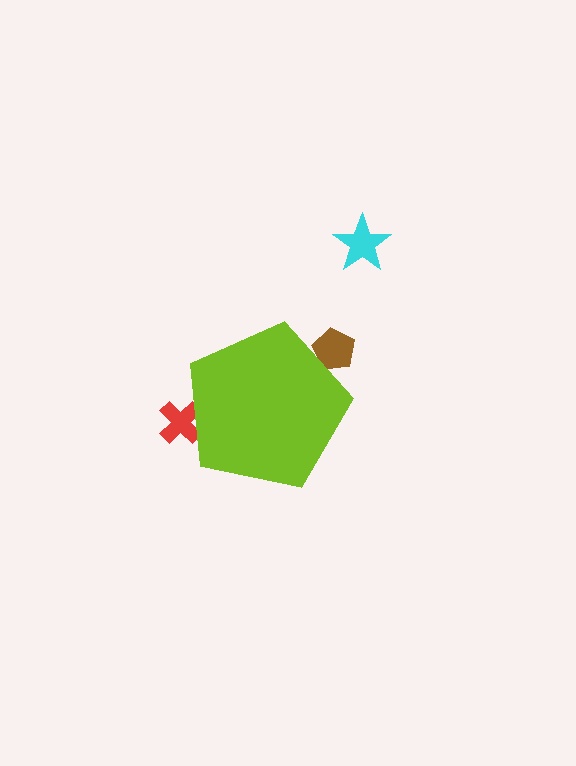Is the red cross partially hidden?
Yes, the red cross is partially hidden behind the lime pentagon.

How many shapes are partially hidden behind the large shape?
2 shapes are partially hidden.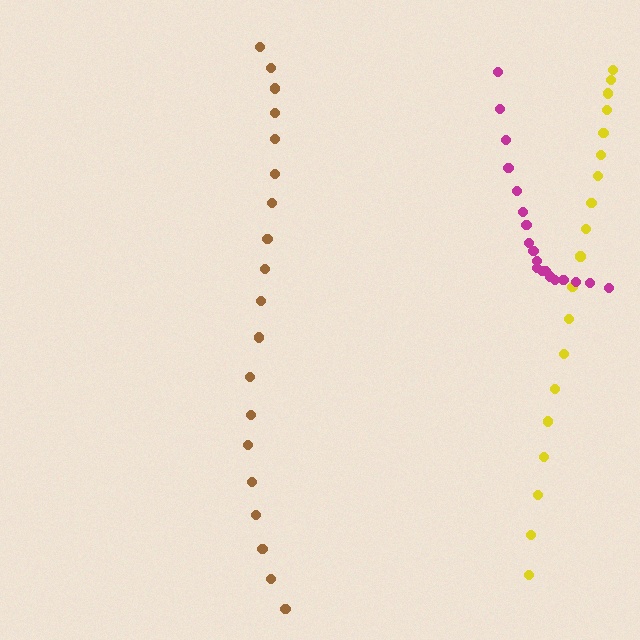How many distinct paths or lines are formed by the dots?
There are 3 distinct paths.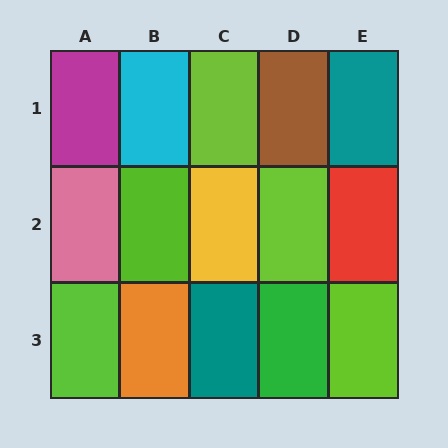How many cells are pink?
1 cell is pink.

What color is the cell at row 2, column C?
Yellow.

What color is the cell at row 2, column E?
Red.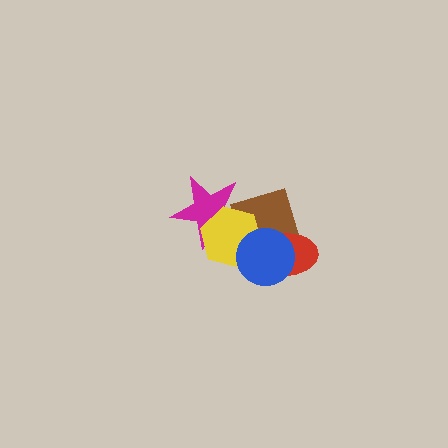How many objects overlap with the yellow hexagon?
4 objects overlap with the yellow hexagon.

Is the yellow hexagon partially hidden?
Yes, it is partially covered by another shape.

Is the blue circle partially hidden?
No, no other shape covers it.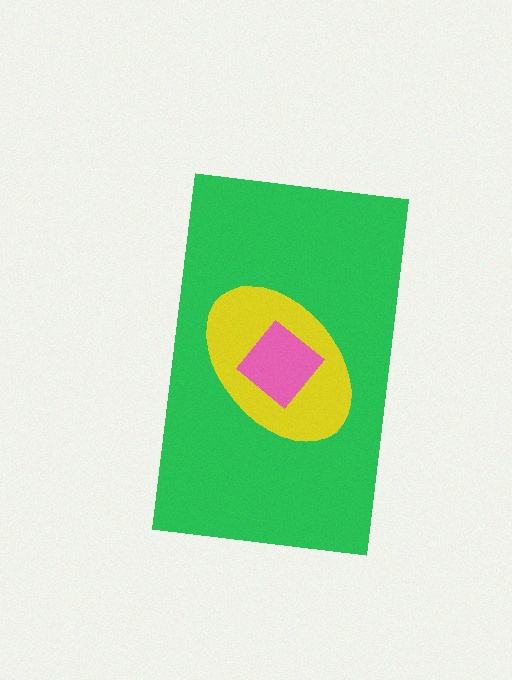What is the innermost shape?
The pink diamond.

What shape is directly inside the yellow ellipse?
The pink diamond.